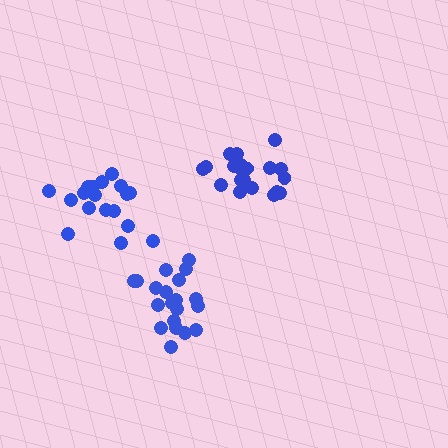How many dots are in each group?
Group 1: 20 dots, Group 2: 19 dots, Group 3: 20 dots (59 total).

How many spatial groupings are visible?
There are 3 spatial groupings.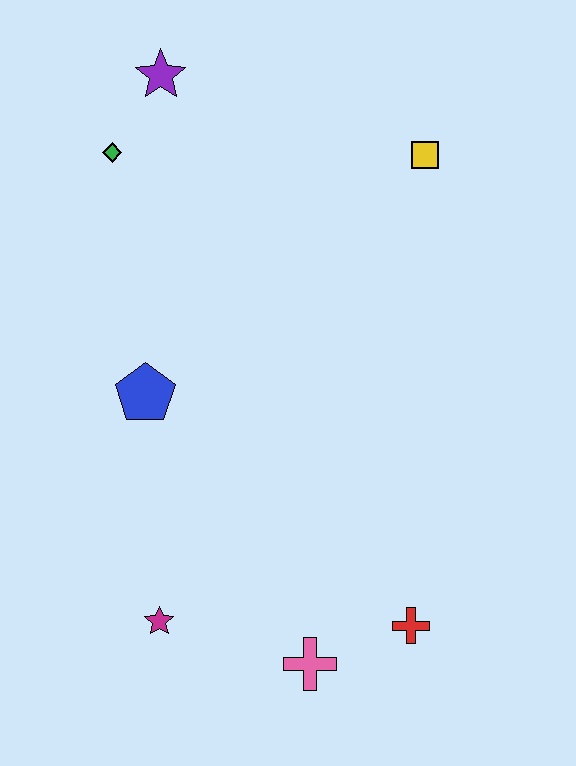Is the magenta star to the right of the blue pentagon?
Yes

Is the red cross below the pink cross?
No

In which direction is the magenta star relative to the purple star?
The magenta star is below the purple star.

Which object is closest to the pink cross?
The red cross is closest to the pink cross.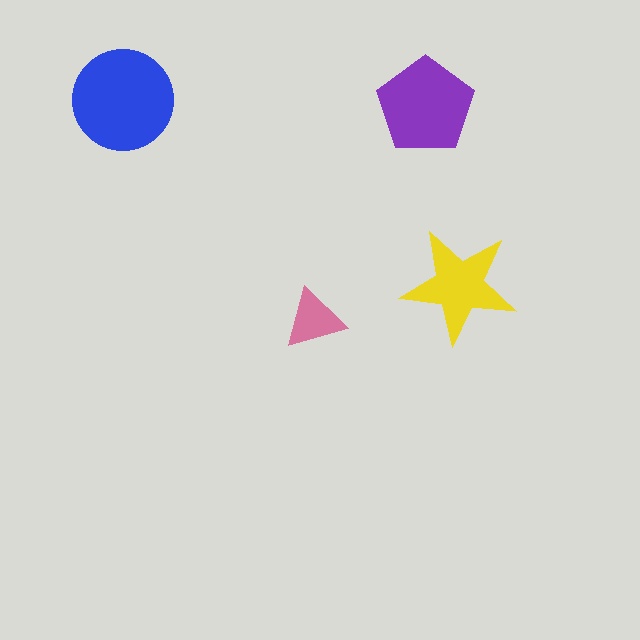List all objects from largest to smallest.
The blue circle, the purple pentagon, the yellow star, the pink triangle.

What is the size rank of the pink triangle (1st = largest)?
4th.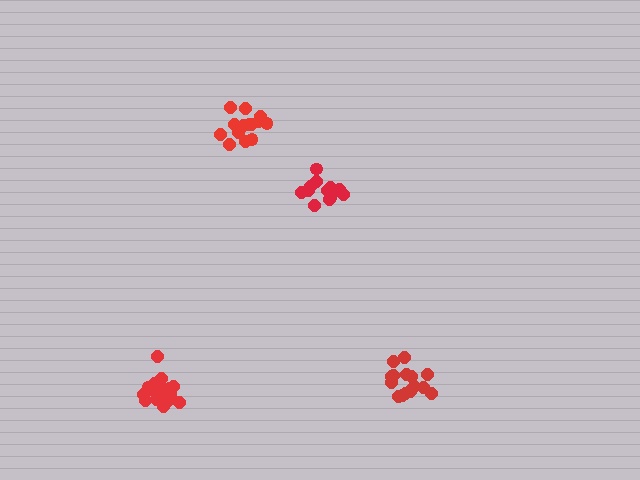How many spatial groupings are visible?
There are 4 spatial groupings.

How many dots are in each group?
Group 1: 14 dots, Group 2: 16 dots, Group 3: 13 dots, Group 4: 17 dots (60 total).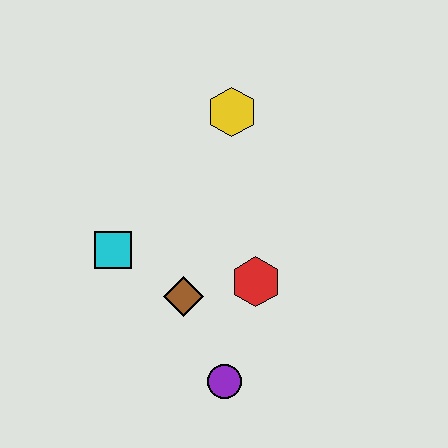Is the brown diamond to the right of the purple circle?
No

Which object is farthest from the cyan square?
The yellow hexagon is farthest from the cyan square.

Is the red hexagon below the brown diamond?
No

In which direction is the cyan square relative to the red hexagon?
The cyan square is to the left of the red hexagon.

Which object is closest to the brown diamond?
The red hexagon is closest to the brown diamond.